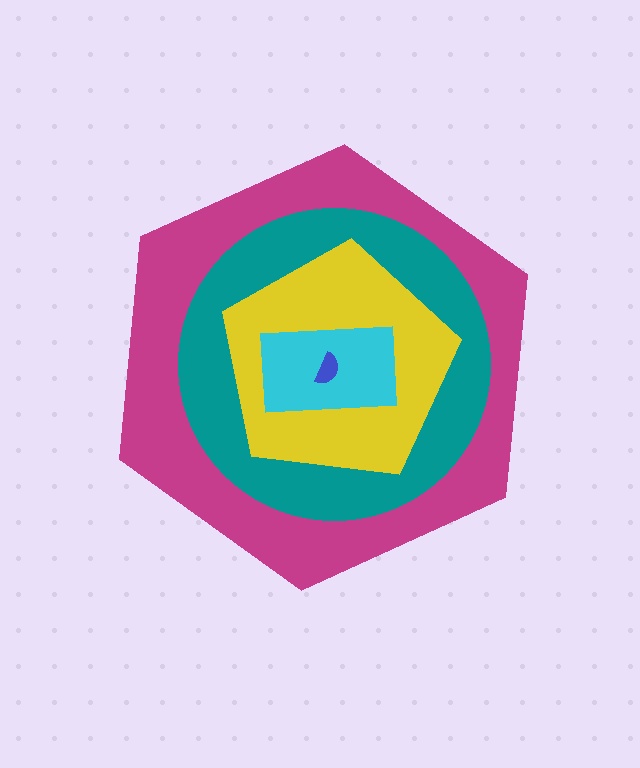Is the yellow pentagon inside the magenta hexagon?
Yes.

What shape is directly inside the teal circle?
The yellow pentagon.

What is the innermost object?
The blue semicircle.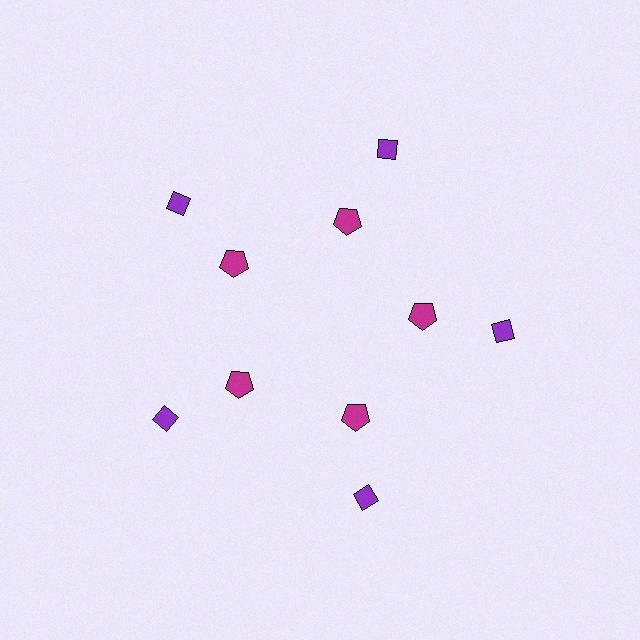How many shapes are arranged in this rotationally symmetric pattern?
There are 10 shapes, arranged in 5 groups of 2.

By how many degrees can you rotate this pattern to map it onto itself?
The pattern maps onto itself every 72 degrees of rotation.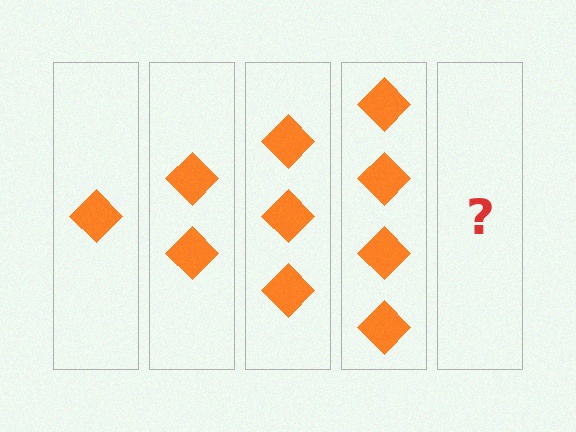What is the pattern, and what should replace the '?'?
The pattern is that each step adds one more diamond. The '?' should be 5 diamonds.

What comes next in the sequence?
The next element should be 5 diamonds.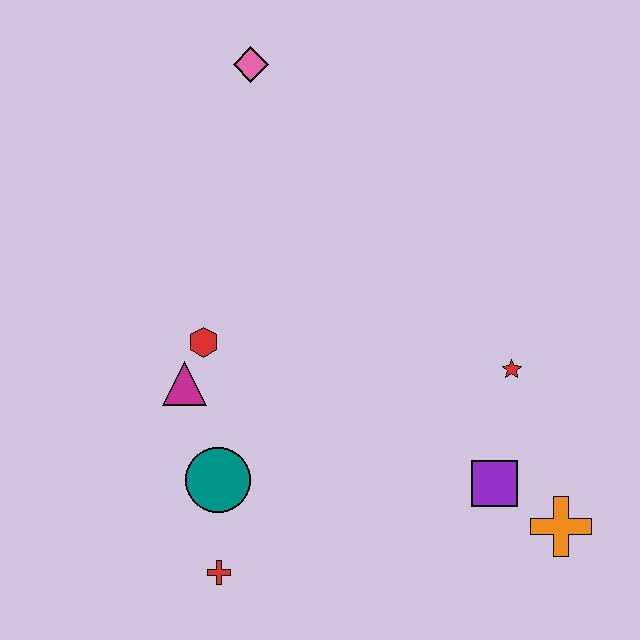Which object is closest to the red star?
The purple square is closest to the red star.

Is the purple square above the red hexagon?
No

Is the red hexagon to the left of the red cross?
Yes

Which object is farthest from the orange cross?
The pink diamond is farthest from the orange cross.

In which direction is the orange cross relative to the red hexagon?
The orange cross is to the right of the red hexagon.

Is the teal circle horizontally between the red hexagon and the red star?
Yes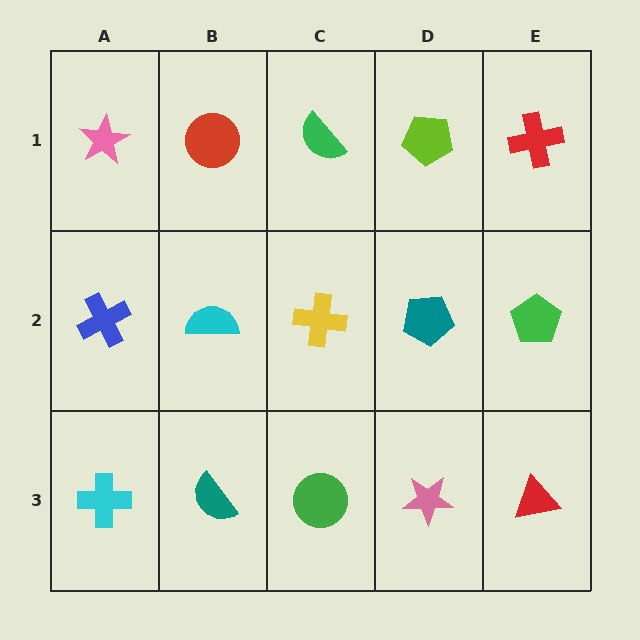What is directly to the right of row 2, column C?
A teal pentagon.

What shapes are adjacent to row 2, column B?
A red circle (row 1, column B), a teal semicircle (row 3, column B), a blue cross (row 2, column A), a yellow cross (row 2, column C).